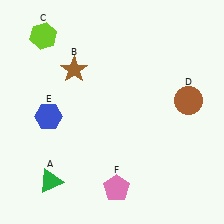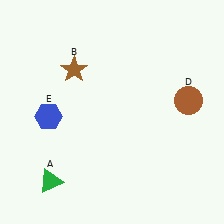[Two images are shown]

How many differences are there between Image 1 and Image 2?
There are 2 differences between the two images.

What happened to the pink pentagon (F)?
The pink pentagon (F) was removed in Image 2. It was in the bottom-right area of Image 1.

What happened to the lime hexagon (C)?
The lime hexagon (C) was removed in Image 2. It was in the top-left area of Image 1.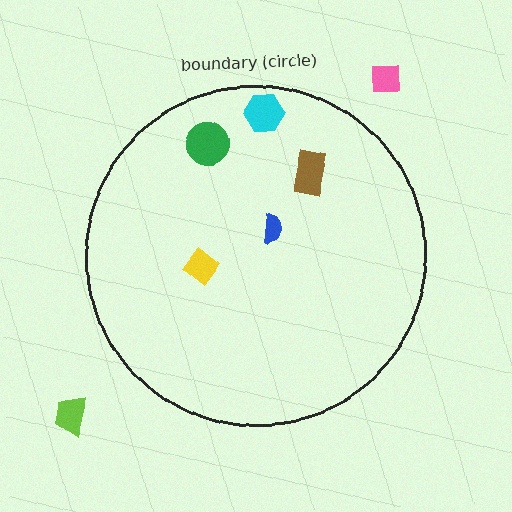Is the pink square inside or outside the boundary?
Outside.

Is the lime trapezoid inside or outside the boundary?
Outside.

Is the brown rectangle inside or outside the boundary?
Inside.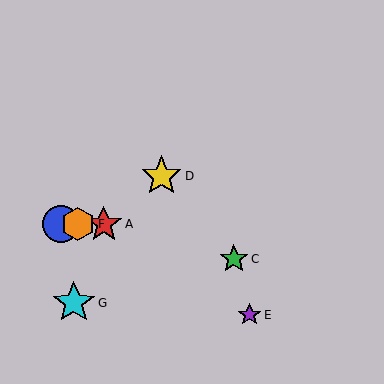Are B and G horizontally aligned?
No, B is at y≈224 and G is at y≈303.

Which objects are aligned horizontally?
Objects A, B, F are aligned horizontally.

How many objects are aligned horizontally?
3 objects (A, B, F) are aligned horizontally.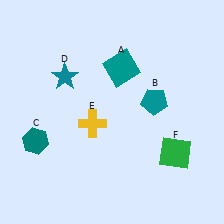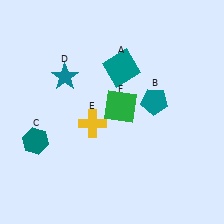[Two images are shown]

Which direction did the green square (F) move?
The green square (F) moved left.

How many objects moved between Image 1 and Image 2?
1 object moved between the two images.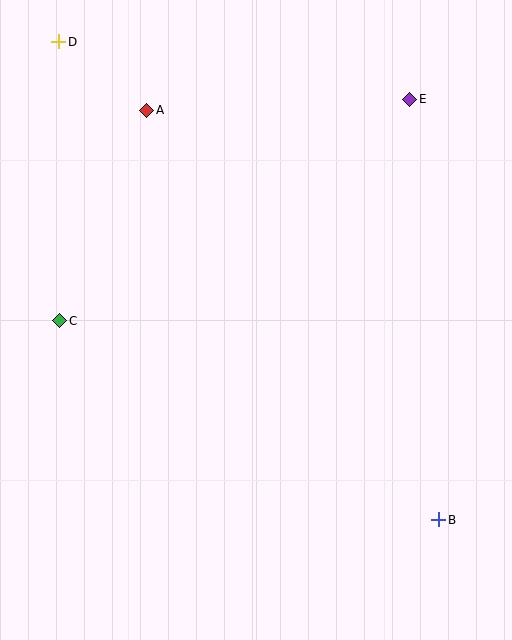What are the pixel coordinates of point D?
Point D is at (59, 42).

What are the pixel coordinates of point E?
Point E is at (410, 99).